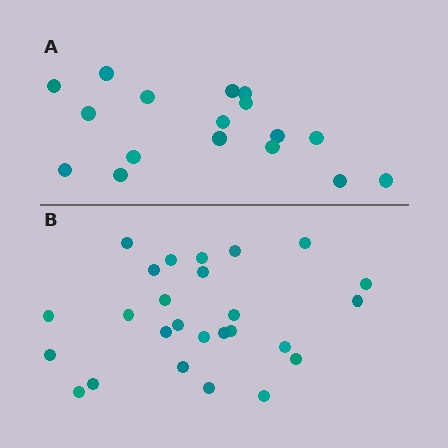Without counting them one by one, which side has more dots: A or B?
Region B (the bottom region) has more dots.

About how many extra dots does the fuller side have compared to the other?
Region B has roughly 8 or so more dots than region A.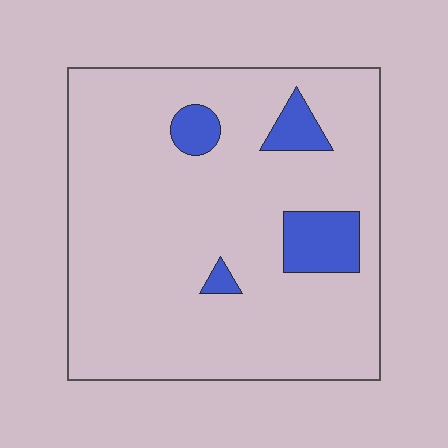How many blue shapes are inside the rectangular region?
4.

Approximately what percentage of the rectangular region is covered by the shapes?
Approximately 10%.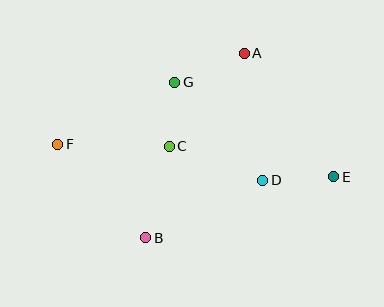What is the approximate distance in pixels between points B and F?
The distance between B and F is approximately 128 pixels.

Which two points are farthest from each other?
Points E and F are farthest from each other.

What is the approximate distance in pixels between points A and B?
The distance between A and B is approximately 209 pixels.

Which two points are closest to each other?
Points C and G are closest to each other.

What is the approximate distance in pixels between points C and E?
The distance between C and E is approximately 167 pixels.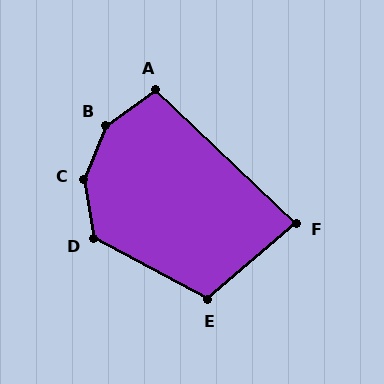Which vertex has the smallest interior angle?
F, at approximately 84 degrees.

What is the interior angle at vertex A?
Approximately 100 degrees (obtuse).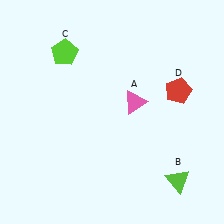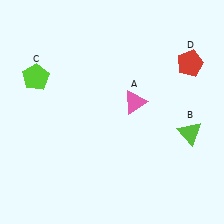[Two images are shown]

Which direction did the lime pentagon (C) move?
The lime pentagon (C) moved left.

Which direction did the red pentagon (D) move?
The red pentagon (D) moved up.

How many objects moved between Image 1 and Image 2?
3 objects moved between the two images.